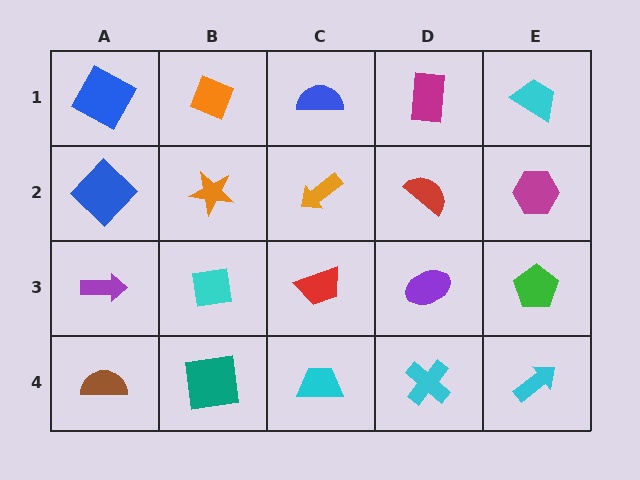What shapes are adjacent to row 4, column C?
A red trapezoid (row 3, column C), a teal square (row 4, column B), a cyan cross (row 4, column D).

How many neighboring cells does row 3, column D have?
4.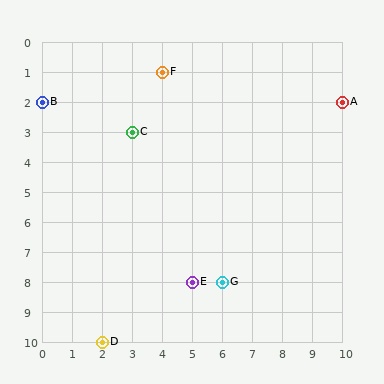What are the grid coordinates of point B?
Point B is at grid coordinates (0, 2).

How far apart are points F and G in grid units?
Points F and G are 2 columns and 7 rows apart (about 7.3 grid units diagonally).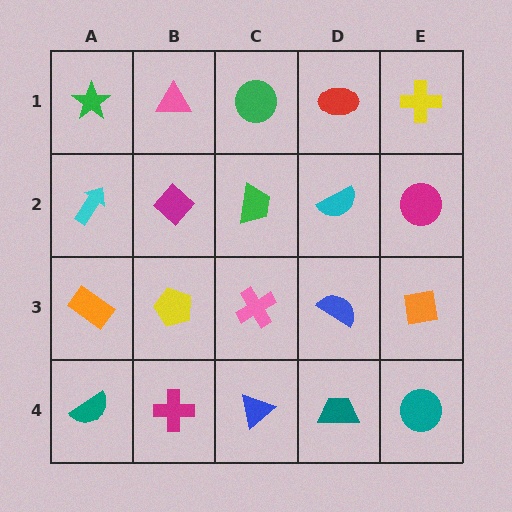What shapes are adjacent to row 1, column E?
A magenta circle (row 2, column E), a red ellipse (row 1, column D).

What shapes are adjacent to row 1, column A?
A cyan arrow (row 2, column A), a pink triangle (row 1, column B).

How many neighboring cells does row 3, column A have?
3.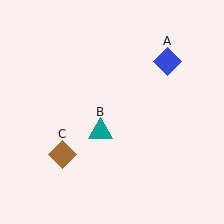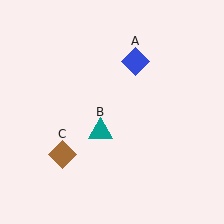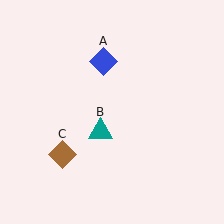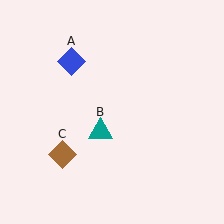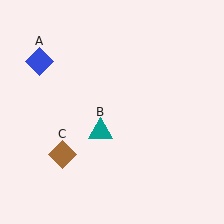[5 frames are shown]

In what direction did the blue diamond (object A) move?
The blue diamond (object A) moved left.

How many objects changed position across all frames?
1 object changed position: blue diamond (object A).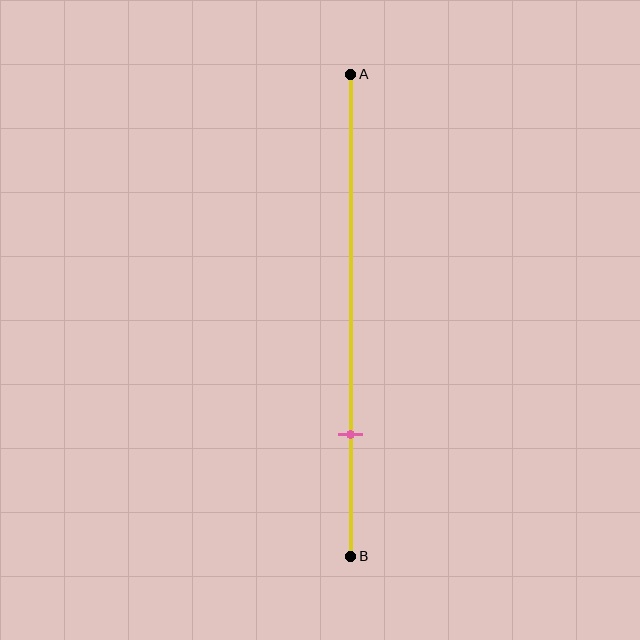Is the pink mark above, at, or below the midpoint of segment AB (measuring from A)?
The pink mark is below the midpoint of segment AB.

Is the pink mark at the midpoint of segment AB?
No, the mark is at about 75% from A, not at the 50% midpoint.